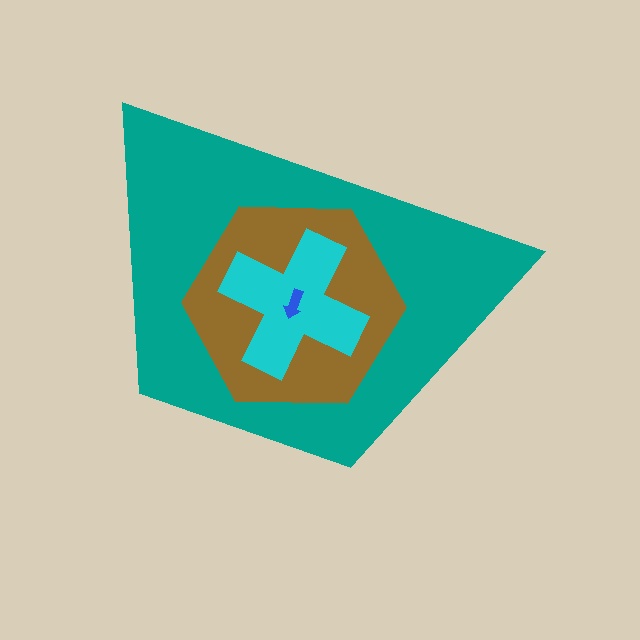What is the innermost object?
The blue arrow.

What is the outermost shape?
The teal trapezoid.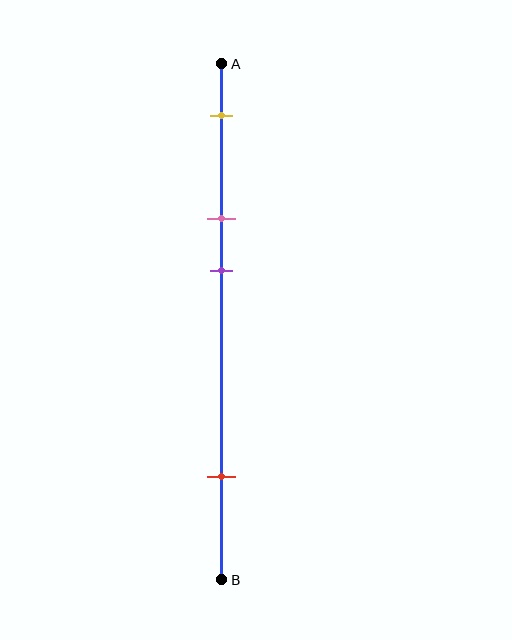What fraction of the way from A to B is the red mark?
The red mark is approximately 80% (0.8) of the way from A to B.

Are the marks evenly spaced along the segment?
No, the marks are not evenly spaced.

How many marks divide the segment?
There are 4 marks dividing the segment.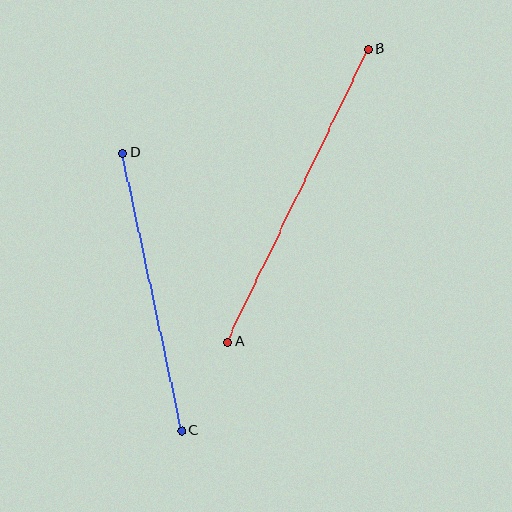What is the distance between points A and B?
The distance is approximately 325 pixels.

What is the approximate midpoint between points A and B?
The midpoint is at approximately (298, 195) pixels.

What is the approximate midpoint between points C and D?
The midpoint is at approximately (152, 292) pixels.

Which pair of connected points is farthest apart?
Points A and B are farthest apart.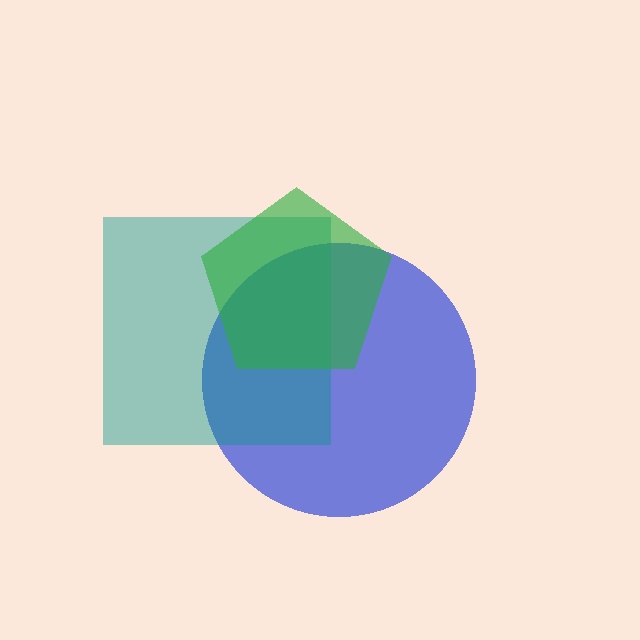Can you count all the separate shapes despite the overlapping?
Yes, there are 3 separate shapes.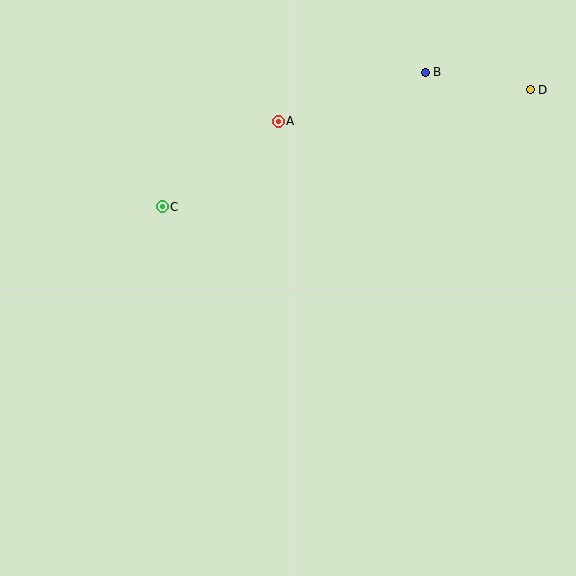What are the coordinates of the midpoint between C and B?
The midpoint between C and B is at (294, 139).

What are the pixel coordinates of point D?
Point D is at (530, 90).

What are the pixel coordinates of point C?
Point C is at (162, 207).